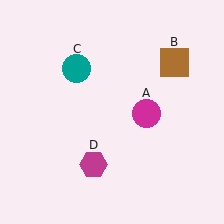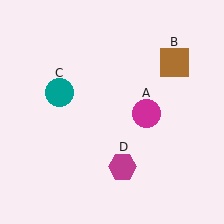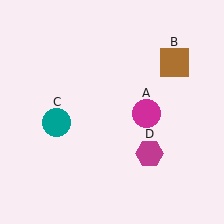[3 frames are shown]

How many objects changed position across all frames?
2 objects changed position: teal circle (object C), magenta hexagon (object D).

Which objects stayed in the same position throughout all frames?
Magenta circle (object A) and brown square (object B) remained stationary.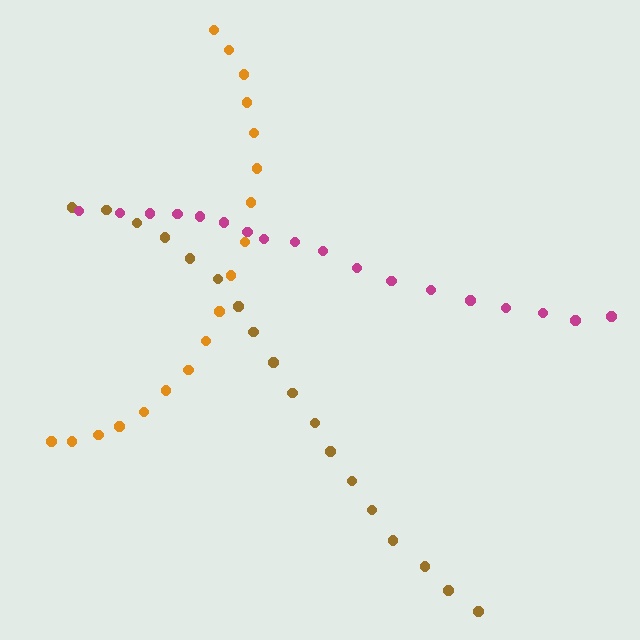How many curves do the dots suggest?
There are 3 distinct paths.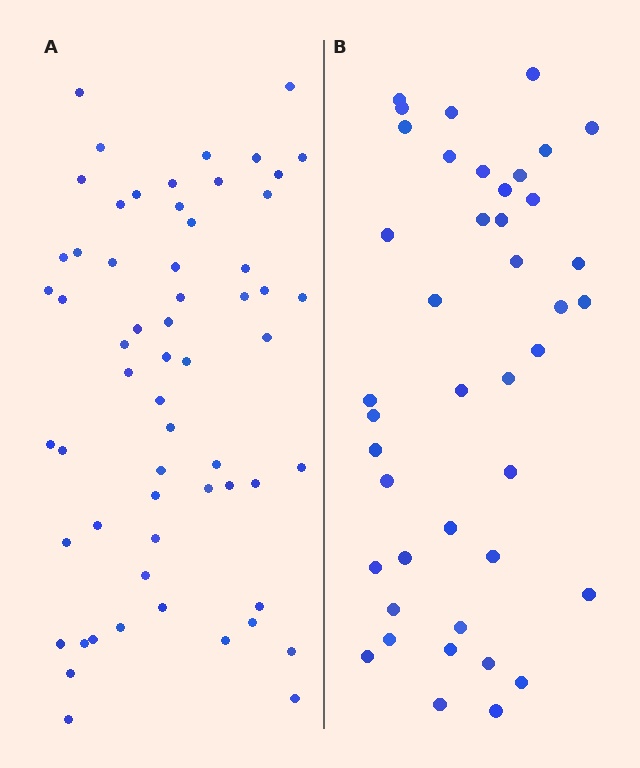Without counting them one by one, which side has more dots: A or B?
Region A (the left region) has more dots.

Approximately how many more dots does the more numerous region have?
Region A has approximately 20 more dots than region B.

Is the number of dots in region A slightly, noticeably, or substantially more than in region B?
Region A has noticeably more, but not dramatically so. The ratio is roughly 1.4 to 1.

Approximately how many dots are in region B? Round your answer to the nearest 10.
About 40 dots. (The exact count is 42, which rounds to 40.)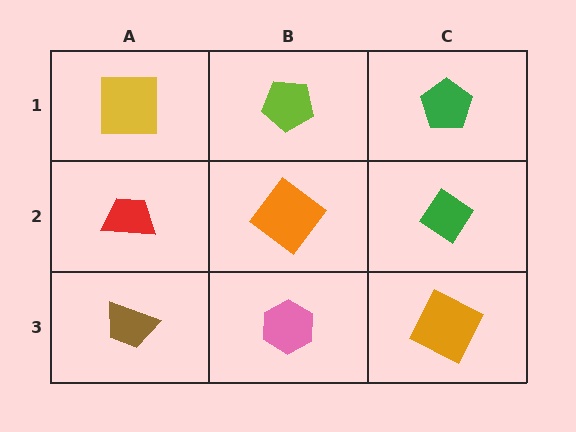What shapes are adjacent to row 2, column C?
A green pentagon (row 1, column C), an orange square (row 3, column C), an orange diamond (row 2, column B).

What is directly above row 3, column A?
A red trapezoid.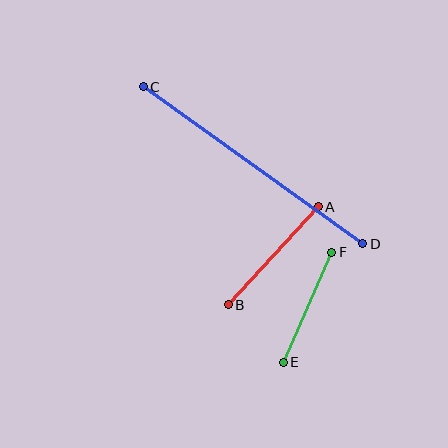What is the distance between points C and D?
The distance is approximately 270 pixels.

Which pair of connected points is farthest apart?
Points C and D are farthest apart.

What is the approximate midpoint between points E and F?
The midpoint is at approximately (307, 307) pixels.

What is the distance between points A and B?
The distance is approximately 133 pixels.